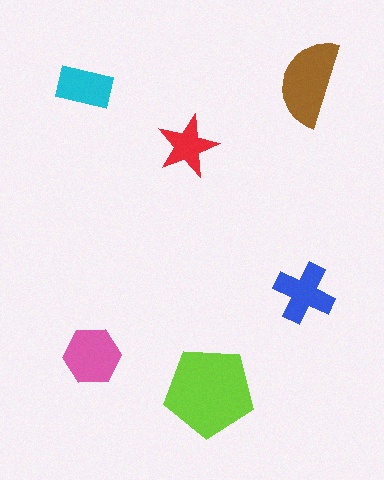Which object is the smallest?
The red star.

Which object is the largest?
The lime pentagon.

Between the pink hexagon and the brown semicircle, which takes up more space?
The brown semicircle.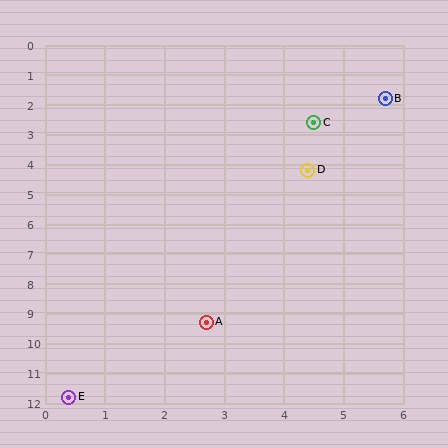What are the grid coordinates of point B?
Point B is at approximately (5.7, 1.8).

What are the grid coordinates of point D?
Point D is at approximately (4.4, 4.2).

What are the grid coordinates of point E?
Point E is at approximately (0.4, 11.8).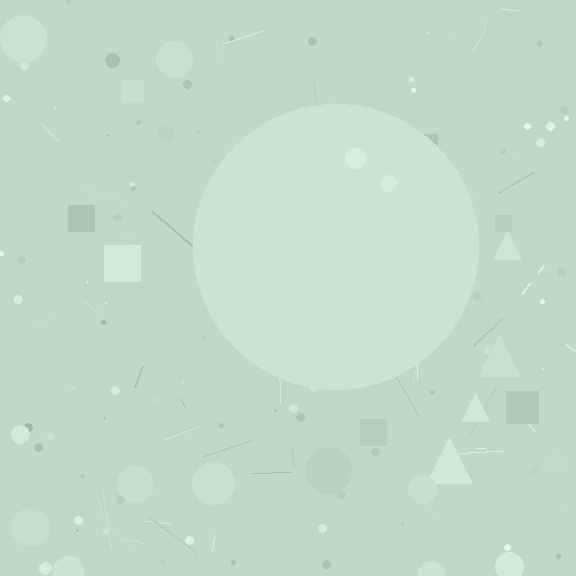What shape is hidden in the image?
A circle is hidden in the image.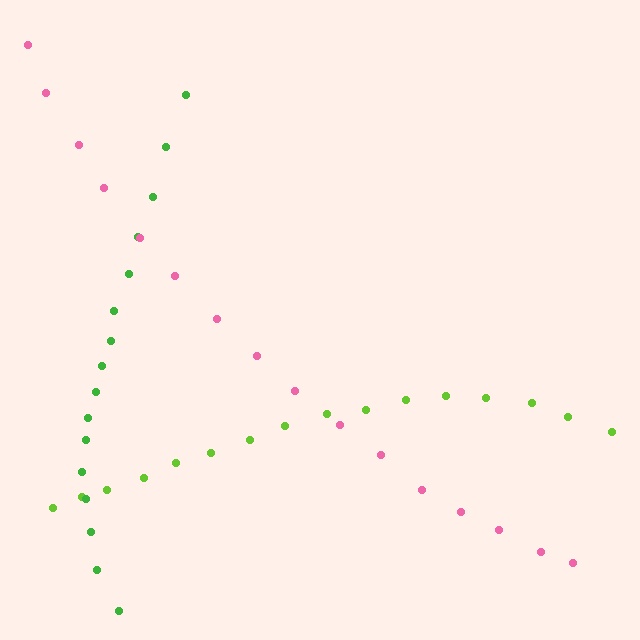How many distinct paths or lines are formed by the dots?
There are 3 distinct paths.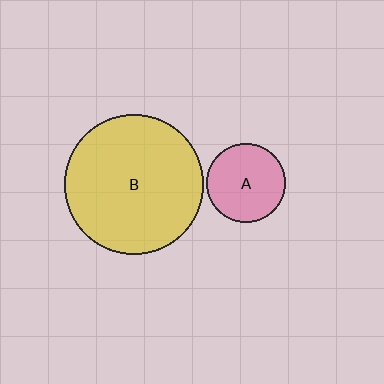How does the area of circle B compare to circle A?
Approximately 3.1 times.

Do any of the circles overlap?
No, none of the circles overlap.